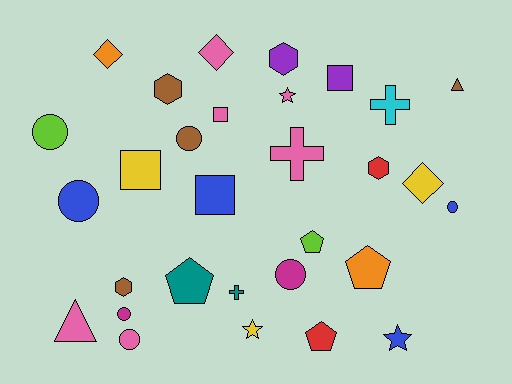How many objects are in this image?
There are 30 objects.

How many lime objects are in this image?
There are 2 lime objects.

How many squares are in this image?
There are 4 squares.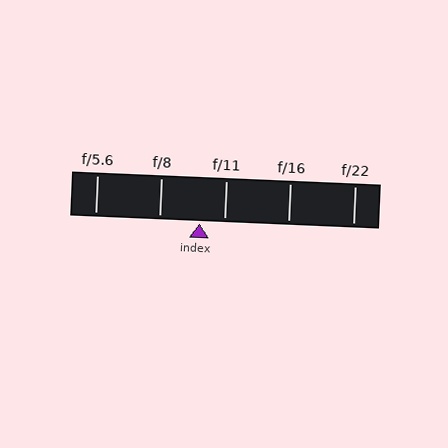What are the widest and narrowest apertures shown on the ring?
The widest aperture shown is f/5.6 and the narrowest is f/22.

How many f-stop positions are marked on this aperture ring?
There are 5 f-stop positions marked.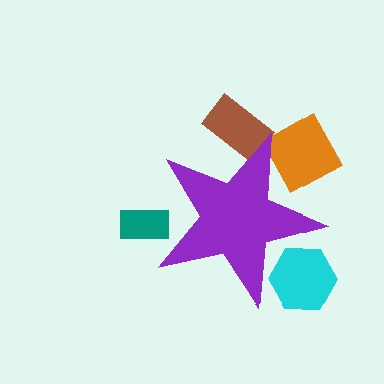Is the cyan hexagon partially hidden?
Yes, the cyan hexagon is partially hidden behind the purple star.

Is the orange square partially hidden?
Yes, the orange square is partially hidden behind the purple star.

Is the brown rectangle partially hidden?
Yes, the brown rectangle is partially hidden behind the purple star.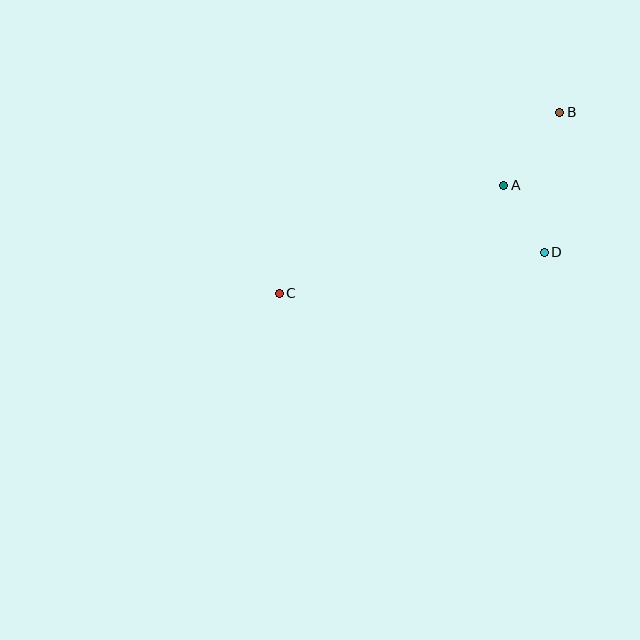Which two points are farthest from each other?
Points B and C are farthest from each other.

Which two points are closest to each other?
Points A and D are closest to each other.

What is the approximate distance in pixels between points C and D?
The distance between C and D is approximately 268 pixels.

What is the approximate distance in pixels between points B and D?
The distance between B and D is approximately 141 pixels.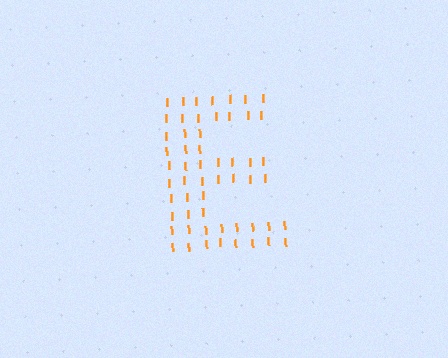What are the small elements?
The small elements are letter I's.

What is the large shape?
The large shape is the letter E.